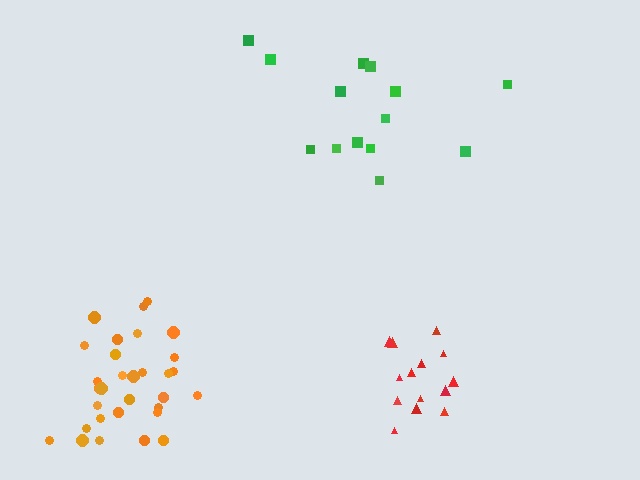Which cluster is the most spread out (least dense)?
Green.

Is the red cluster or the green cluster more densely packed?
Red.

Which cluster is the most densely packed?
Red.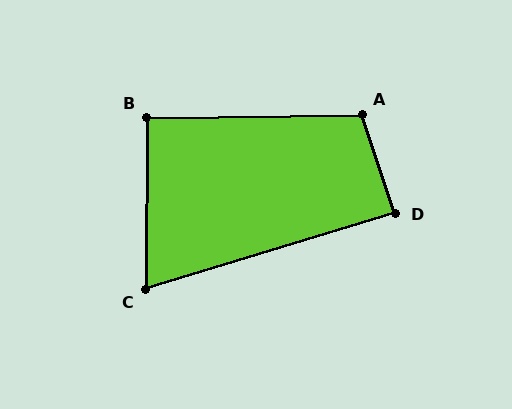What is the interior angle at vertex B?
Approximately 91 degrees (approximately right).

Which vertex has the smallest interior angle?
C, at approximately 73 degrees.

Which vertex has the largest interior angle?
A, at approximately 107 degrees.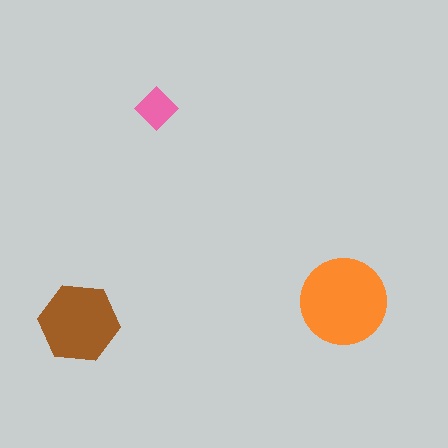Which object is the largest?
The orange circle.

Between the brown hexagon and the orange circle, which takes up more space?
The orange circle.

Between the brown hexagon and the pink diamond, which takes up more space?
The brown hexagon.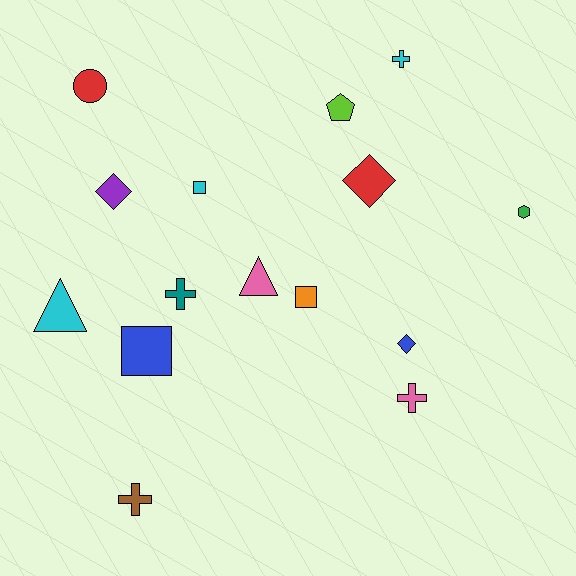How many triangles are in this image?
There are 2 triangles.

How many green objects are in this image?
There is 1 green object.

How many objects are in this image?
There are 15 objects.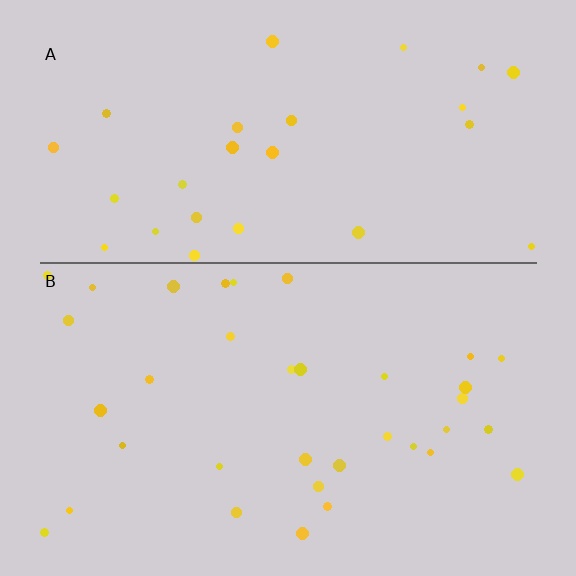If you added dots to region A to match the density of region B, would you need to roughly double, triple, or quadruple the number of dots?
Approximately double.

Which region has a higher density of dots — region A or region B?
B (the bottom).